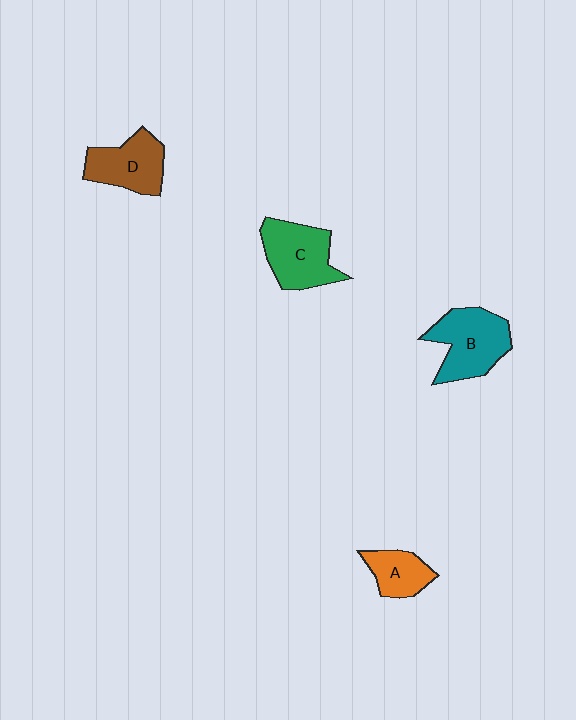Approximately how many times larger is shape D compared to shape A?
Approximately 1.5 times.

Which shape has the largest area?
Shape B (teal).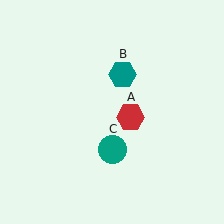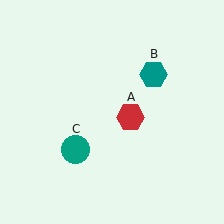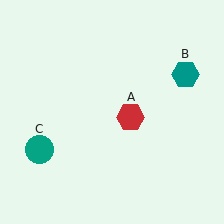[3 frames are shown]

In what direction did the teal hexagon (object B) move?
The teal hexagon (object B) moved right.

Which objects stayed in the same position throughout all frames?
Red hexagon (object A) remained stationary.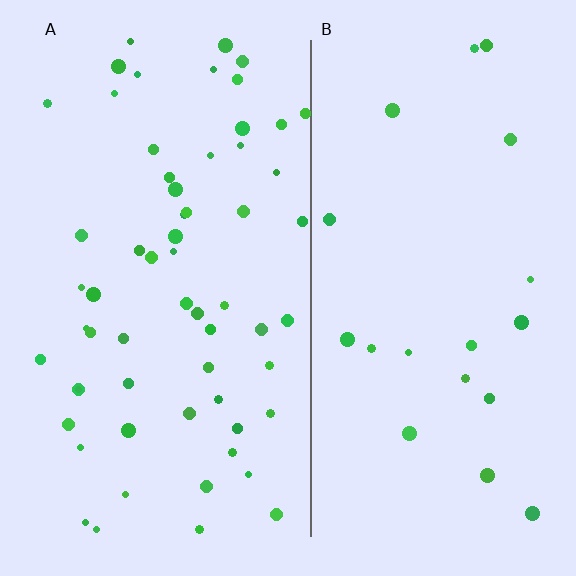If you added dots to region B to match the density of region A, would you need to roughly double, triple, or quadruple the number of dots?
Approximately triple.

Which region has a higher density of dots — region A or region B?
A (the left).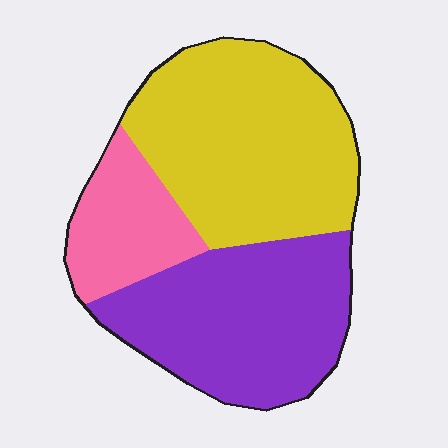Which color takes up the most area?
Yellow, at roughly 45%.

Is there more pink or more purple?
Purple.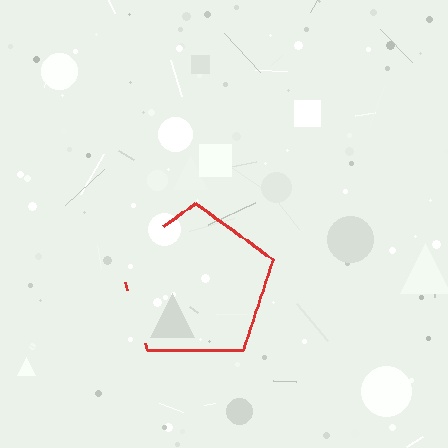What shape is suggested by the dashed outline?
The dashed outline suggests a pentagon.